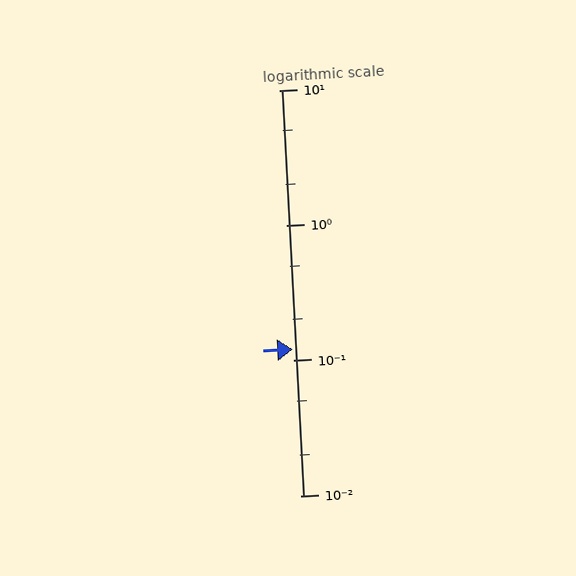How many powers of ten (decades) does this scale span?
The scale spans 3 decades, from 0.01 to 10.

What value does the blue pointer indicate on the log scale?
The pointer indicates approximately 0.12.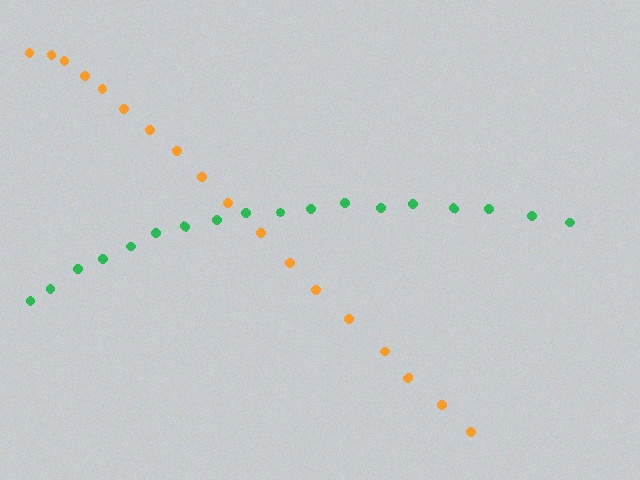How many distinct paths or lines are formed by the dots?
There are 2 distinct paths.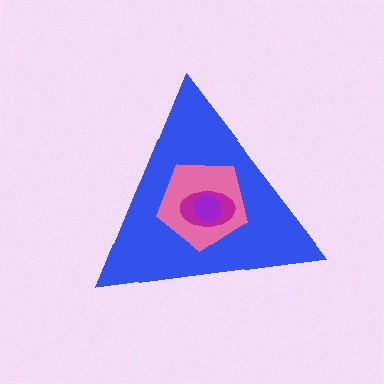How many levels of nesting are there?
4.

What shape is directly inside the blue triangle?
The pink pentagon.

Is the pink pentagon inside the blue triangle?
Yes.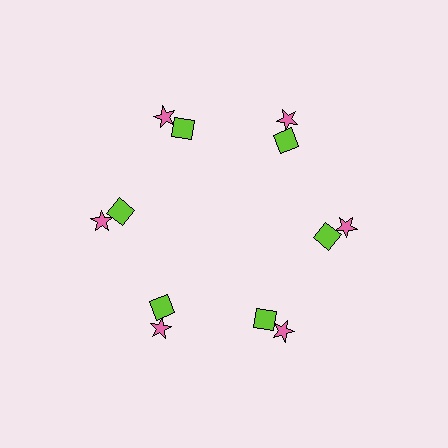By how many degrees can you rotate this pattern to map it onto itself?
The pattern maps onto itself every 60 degrees of rotation.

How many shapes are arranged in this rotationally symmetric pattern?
There are 12 shapes, arranged in 6 groups of 2.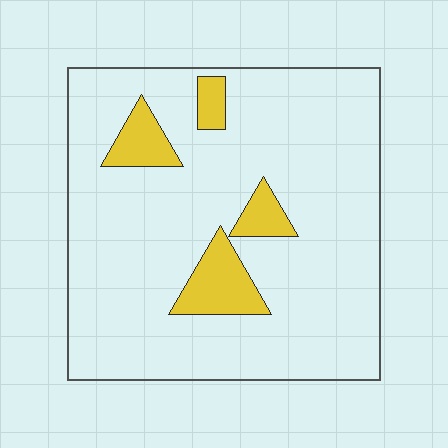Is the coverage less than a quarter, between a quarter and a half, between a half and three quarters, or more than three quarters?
Less than a quarter.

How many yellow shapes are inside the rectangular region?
4.